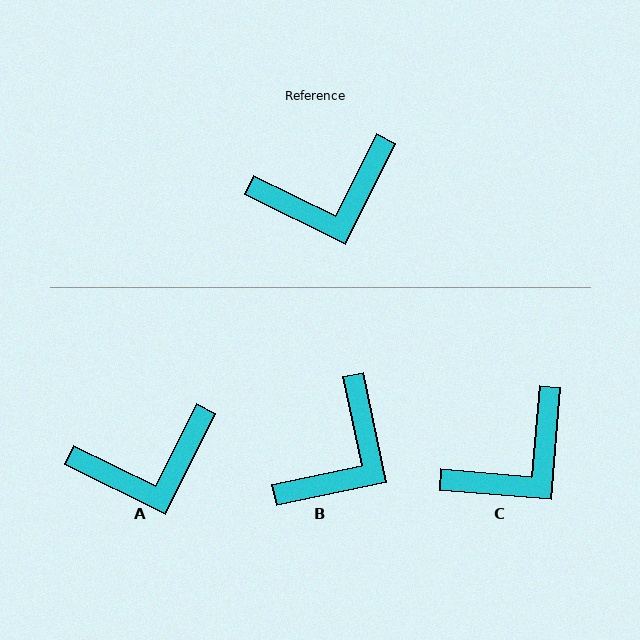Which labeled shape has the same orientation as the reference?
A.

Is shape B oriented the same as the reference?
No, it is off by about 38 degrees.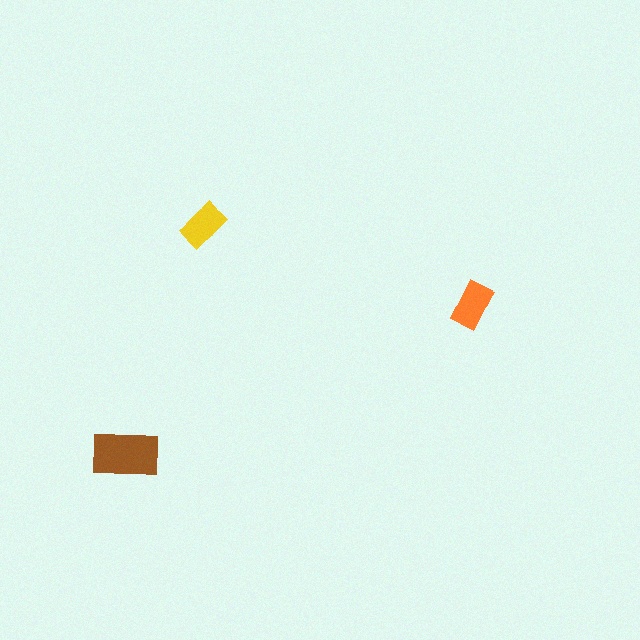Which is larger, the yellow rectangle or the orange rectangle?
The orange one.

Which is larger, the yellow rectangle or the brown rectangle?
The brown one.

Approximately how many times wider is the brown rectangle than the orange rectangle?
About 1.5 times wider.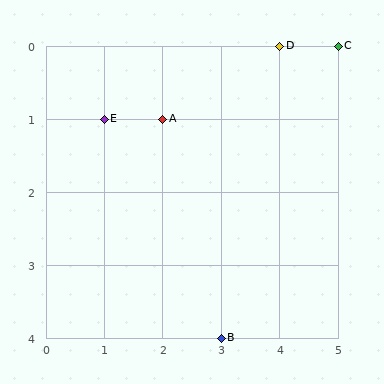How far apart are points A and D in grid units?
Points A and D are 2 columns and 1 row apart (about 2.2 grid units diagonally).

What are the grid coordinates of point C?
Point C is at grid coordinates (5, 0).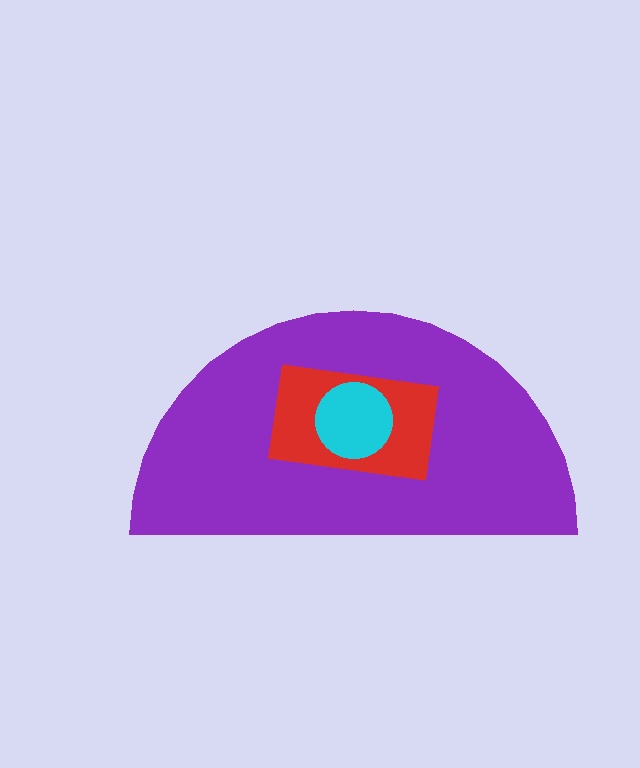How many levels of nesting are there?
3.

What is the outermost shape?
The purple semicircle.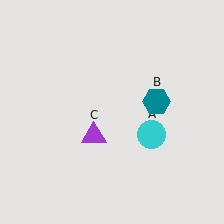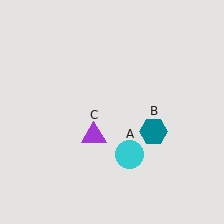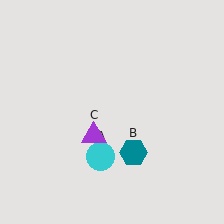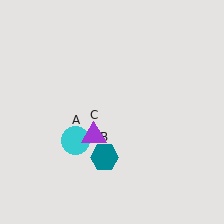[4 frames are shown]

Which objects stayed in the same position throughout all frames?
Purple triangle (object C) remained stationary.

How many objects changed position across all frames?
2 objects changed position: cyan circle (object A), teal hexagon (object B).